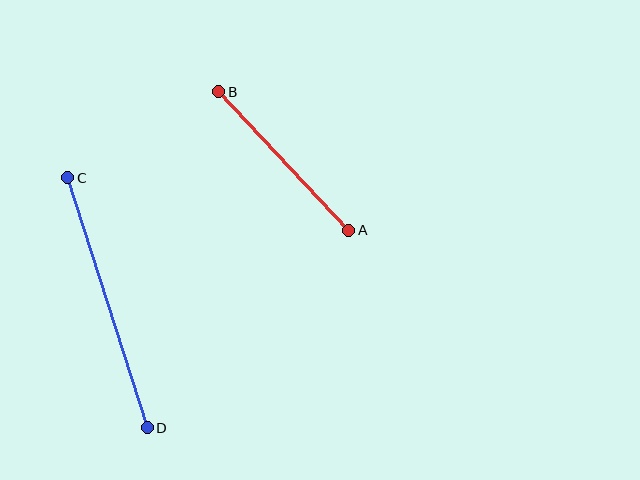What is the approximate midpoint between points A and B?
The midpoint is at approximately (284, 161) pixels.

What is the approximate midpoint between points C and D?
The midpoint is at approximately (107, 303) pixels.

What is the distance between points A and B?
The distance is approximately 190 pixels.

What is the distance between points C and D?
The distance is approximately 262 pixels.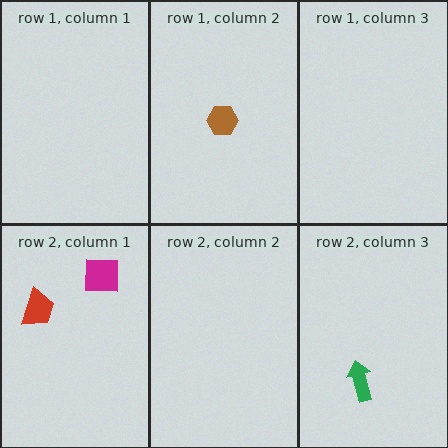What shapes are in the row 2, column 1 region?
The red trapezoid, the magenta square.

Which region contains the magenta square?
The row 2, column 1 region.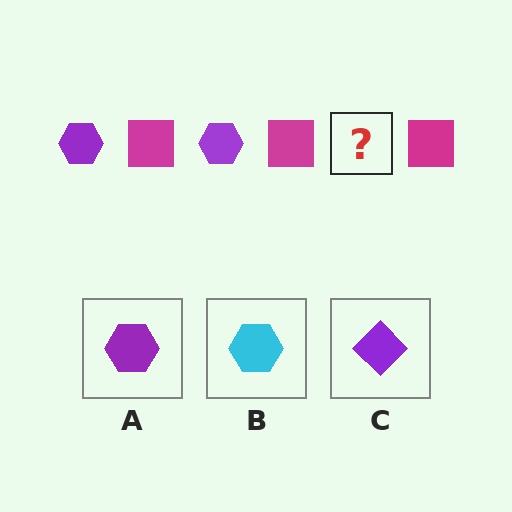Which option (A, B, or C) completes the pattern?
A.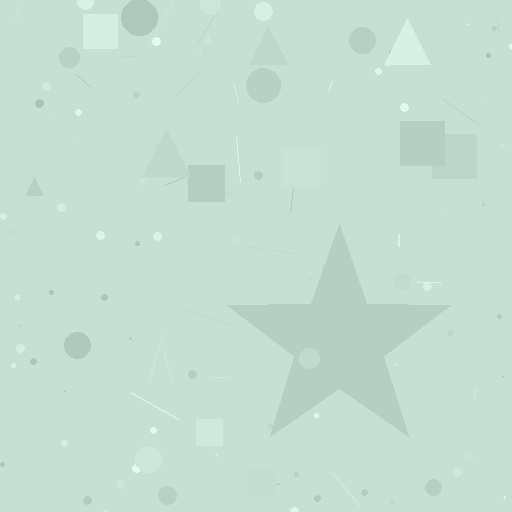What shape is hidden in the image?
A star is hidden in the image.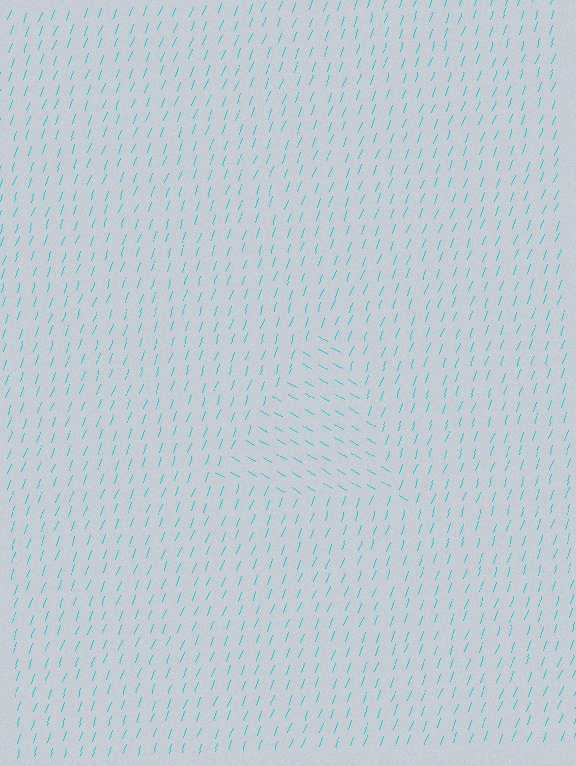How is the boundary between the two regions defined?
The boundary is defined purely by a change in line orientation (approximately 79 degrees difference). All lines are the same color and thickness.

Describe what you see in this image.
The image is filled with small cyan line segments. A triangle region in the image has lines oriented differently from the surrounding lines, creating a visible texture boundary.